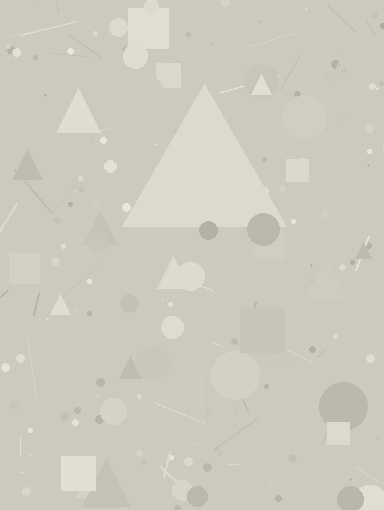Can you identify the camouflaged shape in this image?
The camouflaged shape is a triangle.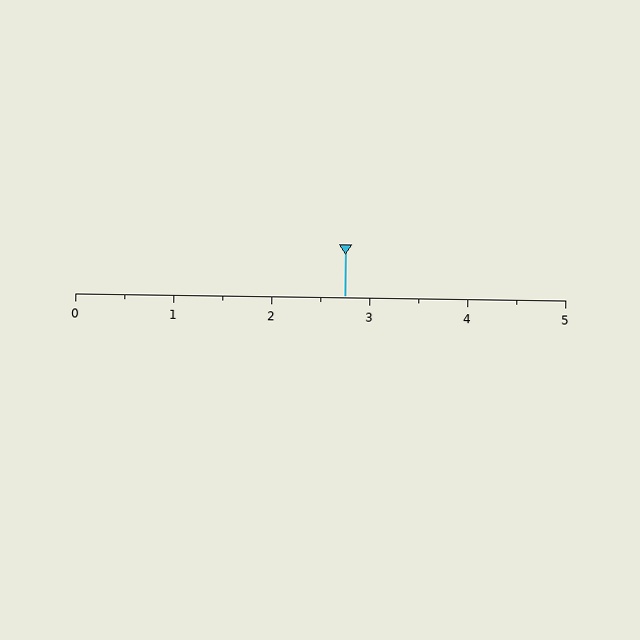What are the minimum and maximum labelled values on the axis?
The axis runs from 0 to 5.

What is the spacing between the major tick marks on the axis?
The major ticks are spaced 1 apart.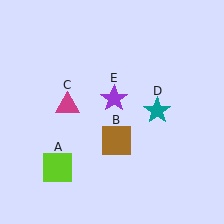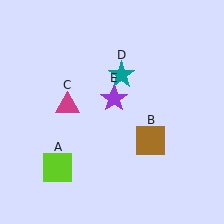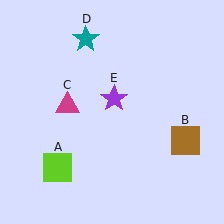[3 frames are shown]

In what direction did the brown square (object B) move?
The brown square (object B) moved right.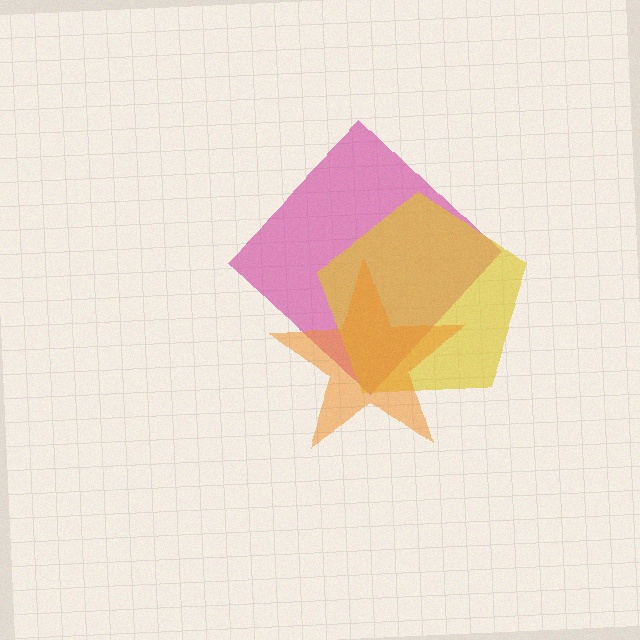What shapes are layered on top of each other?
The layered shapes are: a magenta diamond, a yellow pentagon, an orange star.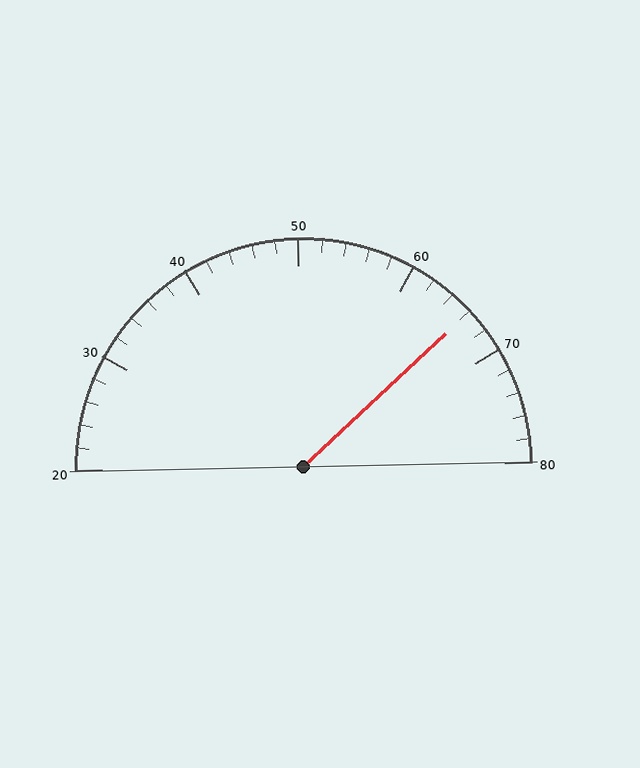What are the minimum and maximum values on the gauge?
The gauge ranges from 20 to 80.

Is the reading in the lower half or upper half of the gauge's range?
The reading is in the upper half of the range (20 to 80).